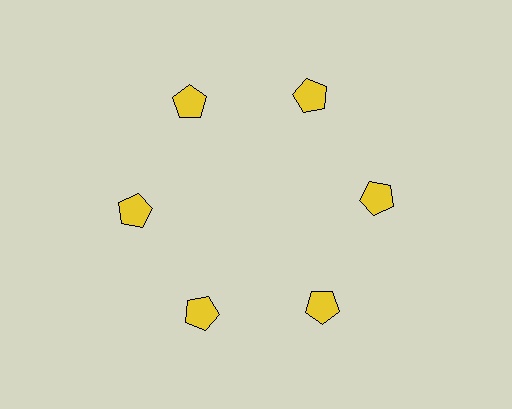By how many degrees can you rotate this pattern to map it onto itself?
The pattern maps onto itself every 60 degrees of rotation.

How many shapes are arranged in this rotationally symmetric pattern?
There are 6 shapes, arranged in 6 groups of 1.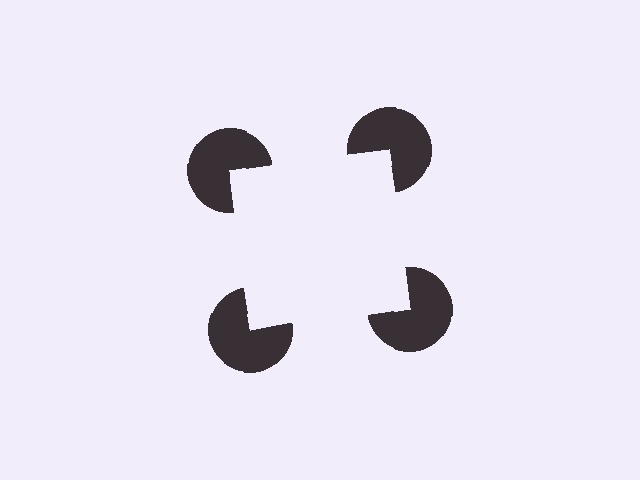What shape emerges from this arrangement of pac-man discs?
An illusory square — its edges are inferred from the aligned wedge cuts in the pac-man discs, not physically drawn.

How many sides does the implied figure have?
4 sides.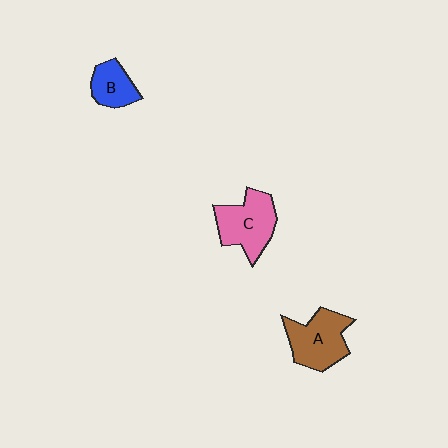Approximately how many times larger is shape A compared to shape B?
Approximately 1.7 times.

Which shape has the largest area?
Shape C (pink).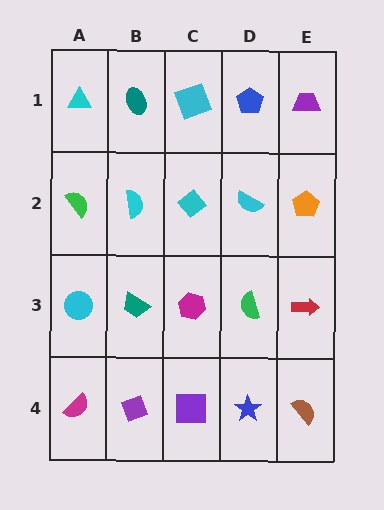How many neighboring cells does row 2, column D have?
4.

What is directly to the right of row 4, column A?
A purple diamond.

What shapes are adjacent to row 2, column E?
A purple trapezoid (row 1, column E), a red arrow (row 3, column E), a cyan semicircle (row 2, column D).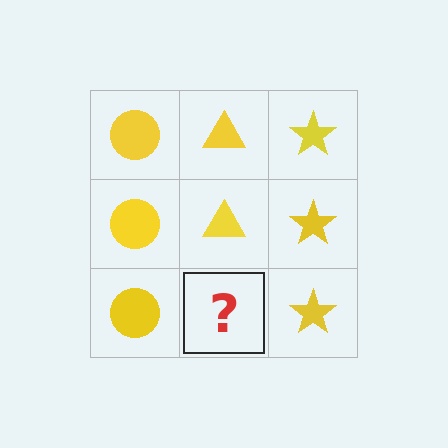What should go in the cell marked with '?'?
The missing cell should contain a yellow triangle.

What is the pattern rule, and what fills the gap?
The rule is that each column has a consistent shape. The gap should be filled with a yellow triangle.